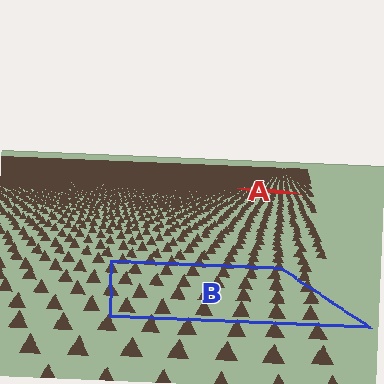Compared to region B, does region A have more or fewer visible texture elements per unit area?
Region A has more texture elements per unit area — they are packed more densely because it is farther away.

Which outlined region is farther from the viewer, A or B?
Region A is farther from the viewer — the texture elements inside it appear smaller and more densely packed.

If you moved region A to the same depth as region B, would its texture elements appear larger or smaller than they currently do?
They would appear larger. At a closer depth, the same texture elements are projected at a bigger on-screen size.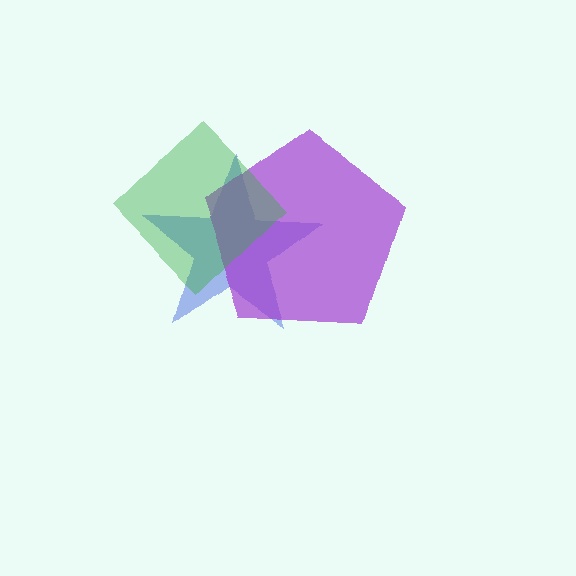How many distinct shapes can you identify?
There are 3 distinct shapes: a blue star, a purple pentagon, a green diamond.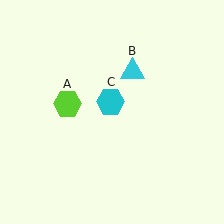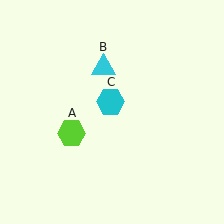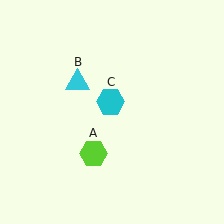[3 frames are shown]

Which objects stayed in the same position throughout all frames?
Cyan hexagon (object C) remained stationary.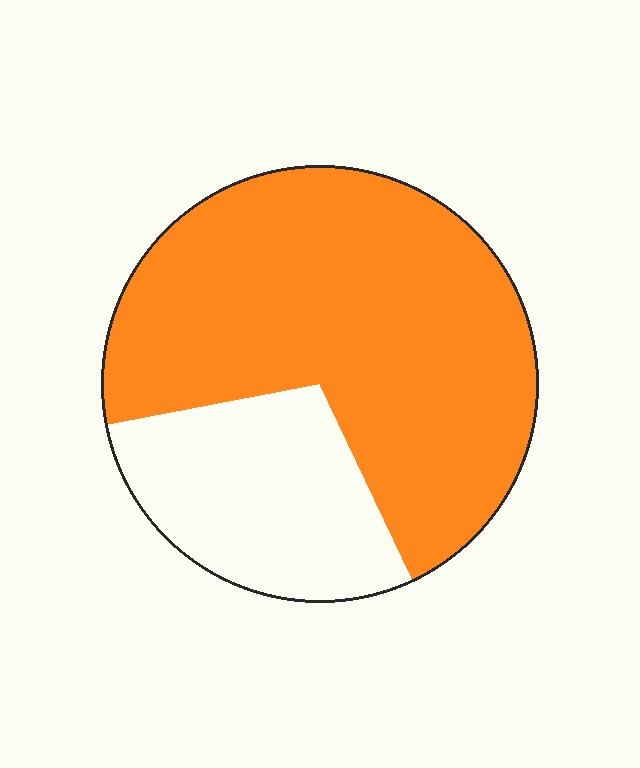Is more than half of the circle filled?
Yes.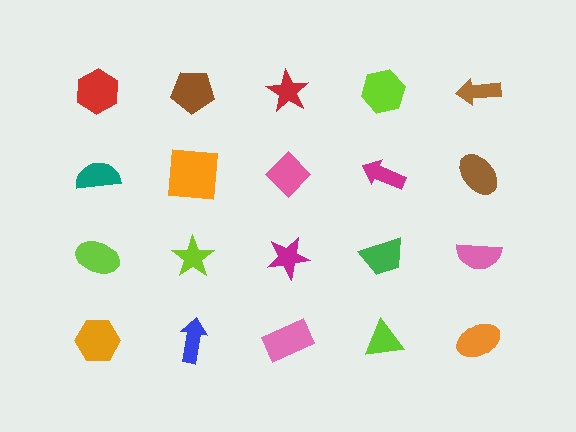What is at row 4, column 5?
An orange ellipse.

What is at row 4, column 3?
A pink rectangle.